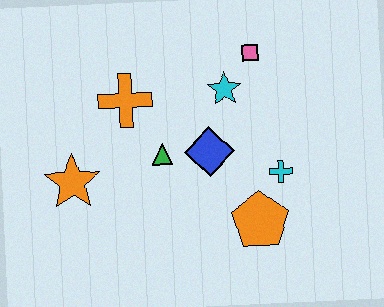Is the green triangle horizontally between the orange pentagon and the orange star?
Yes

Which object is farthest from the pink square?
The orange star is farthest from the pink square.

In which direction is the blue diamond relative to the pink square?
The blue diamond is below the pink square.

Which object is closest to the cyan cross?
The orange pentagon is closest to the cyan cross.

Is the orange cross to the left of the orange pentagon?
Yes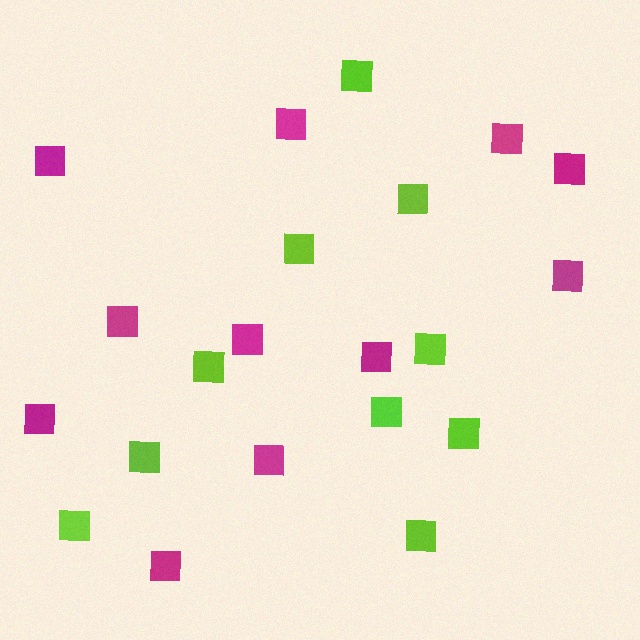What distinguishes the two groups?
There are 2 groups: one group of lime squares (10) and one group of magenta squares (11).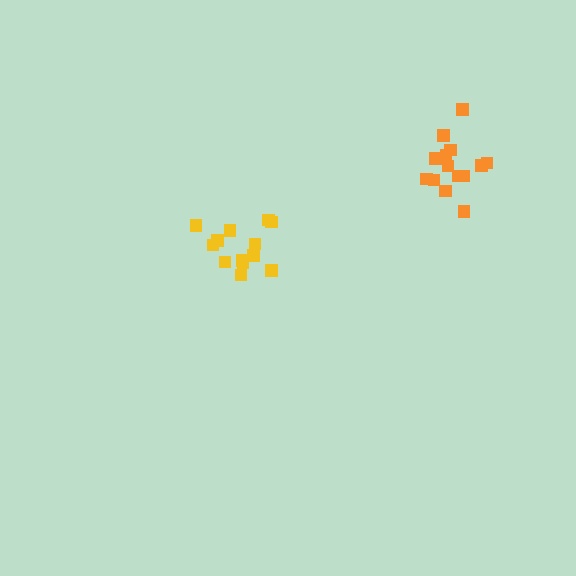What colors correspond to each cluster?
The clusters are colored: orange, yellow.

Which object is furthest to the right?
The orange cluster is rightmost.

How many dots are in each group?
Group 1: 14 dots, Group 2: 13 dots (27 total).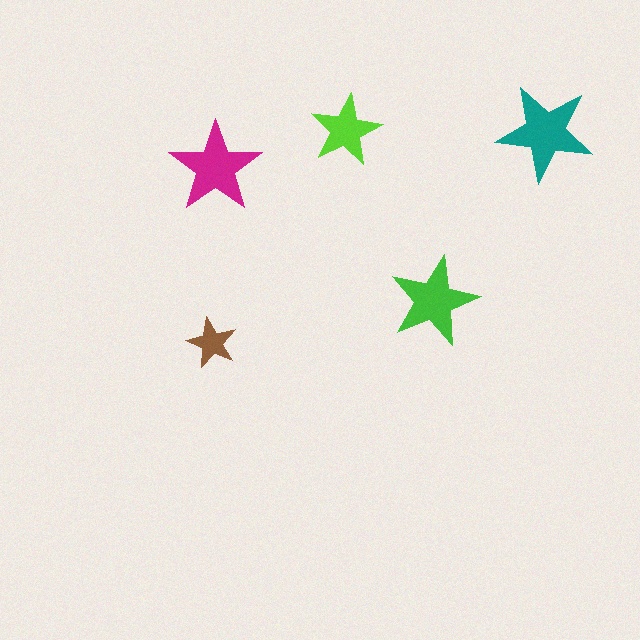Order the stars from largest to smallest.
the teal one, the magenta one, the green one, the lime one, the brown one.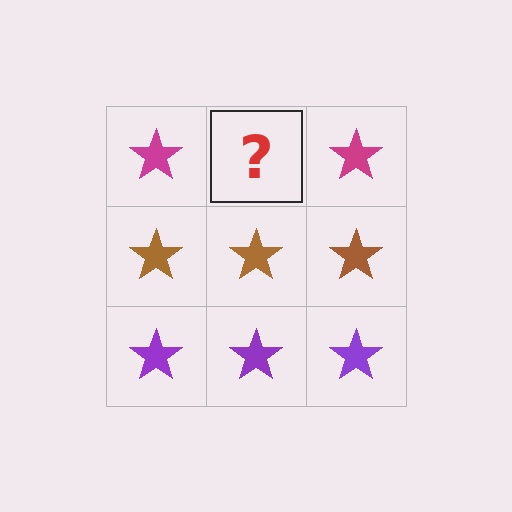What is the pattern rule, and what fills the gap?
The rule is that each row has a consistent color. The gap should be filled with a magenta star.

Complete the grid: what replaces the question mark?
The question mark should be replaced with a magenta star.